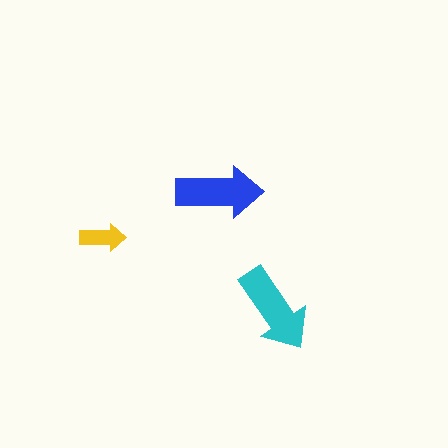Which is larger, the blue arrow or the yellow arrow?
The blue one.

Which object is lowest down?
The cyan arrow is bottommost.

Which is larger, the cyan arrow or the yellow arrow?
The cyan one.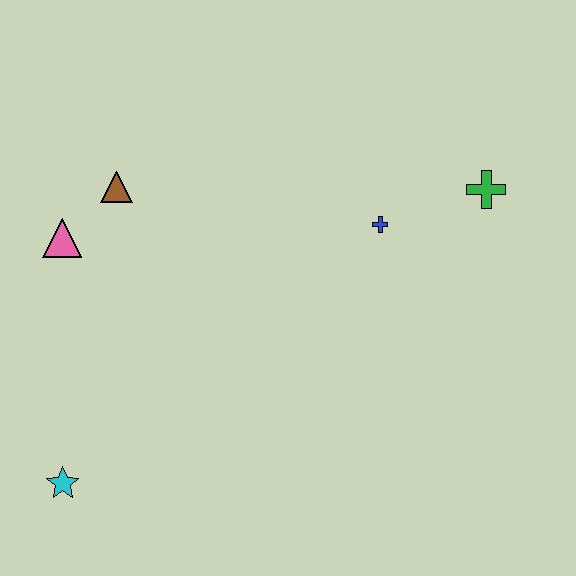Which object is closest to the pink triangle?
The brown triangle is closest to the pink triangle.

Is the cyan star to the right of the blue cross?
No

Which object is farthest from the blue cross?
The cyan star is farthest from the blue cross.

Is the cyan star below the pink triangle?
Yes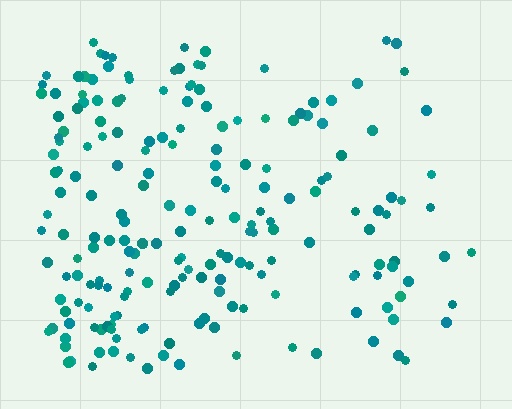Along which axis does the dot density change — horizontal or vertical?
Horizontal.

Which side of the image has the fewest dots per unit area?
The right.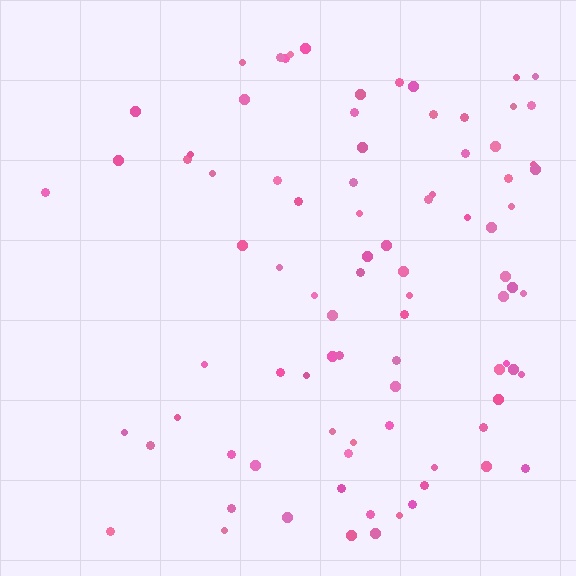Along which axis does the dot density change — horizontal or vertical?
Horizontal.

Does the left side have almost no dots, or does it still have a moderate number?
Still a moderate number, just noticeably fewer than the right.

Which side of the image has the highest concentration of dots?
The right.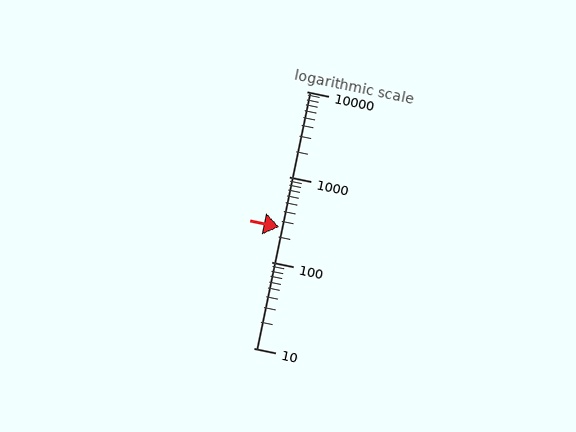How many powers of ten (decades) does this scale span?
The scale spans 3 decades, from 10 to 10000.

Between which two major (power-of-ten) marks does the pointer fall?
The pointer is between 100 and 1000.